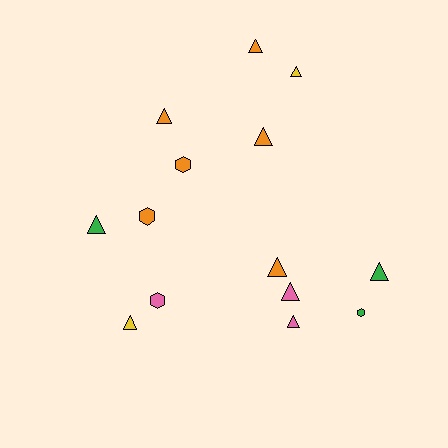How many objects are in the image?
There are 14 objects.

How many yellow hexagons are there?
There are no yellow hexagons.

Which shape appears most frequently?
Triangle, with 10 objects.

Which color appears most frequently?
Orange, with 6 objects.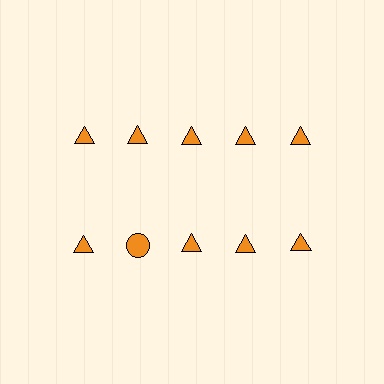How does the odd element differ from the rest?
It has a different shape: circle instead of triangle.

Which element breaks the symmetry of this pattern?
The orange circle in the second row, second from left column breaks the symmetry. All other shapes are orange triangles.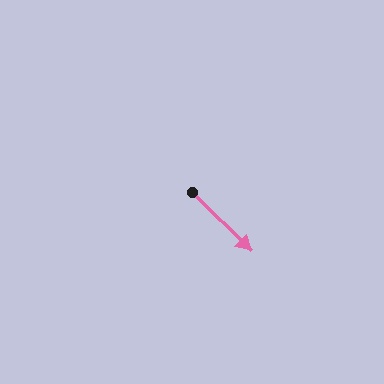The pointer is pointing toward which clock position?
Roughly 4 o'clock.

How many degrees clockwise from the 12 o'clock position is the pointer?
Approximately 135 degrees.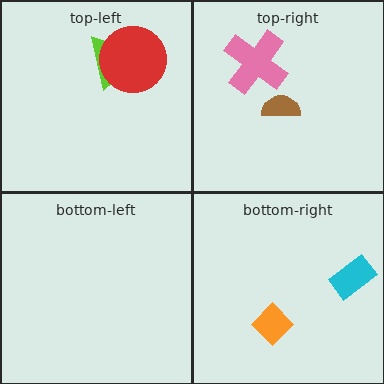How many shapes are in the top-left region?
2.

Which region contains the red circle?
The top-left region.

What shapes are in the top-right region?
The pink cross, the brown semicircle.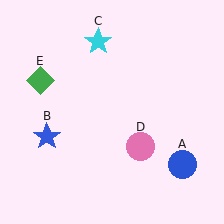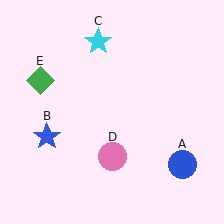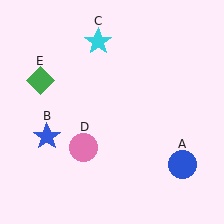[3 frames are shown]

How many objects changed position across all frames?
1 object changed position: pink circle (object D).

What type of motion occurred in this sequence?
The pink circle (object D) rotated clockwise around the center of the scene.